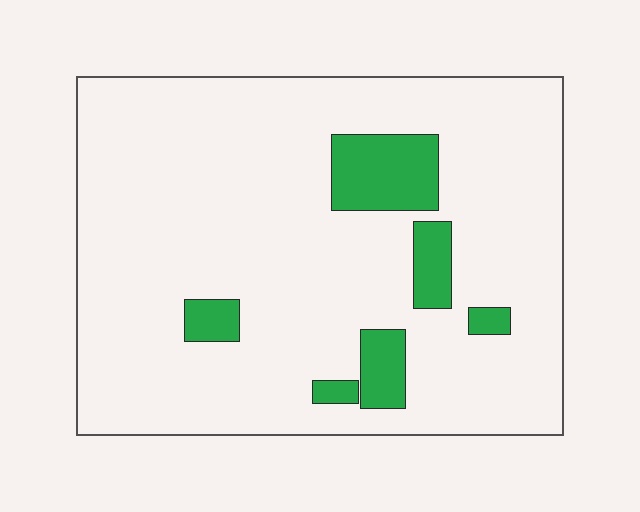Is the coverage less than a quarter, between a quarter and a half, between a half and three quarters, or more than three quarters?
Less than a quarter.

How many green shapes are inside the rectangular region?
6.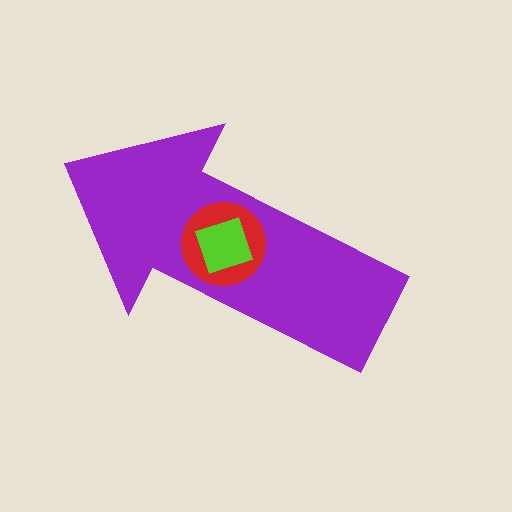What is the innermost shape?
The lime diamond.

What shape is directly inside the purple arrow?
The red circle.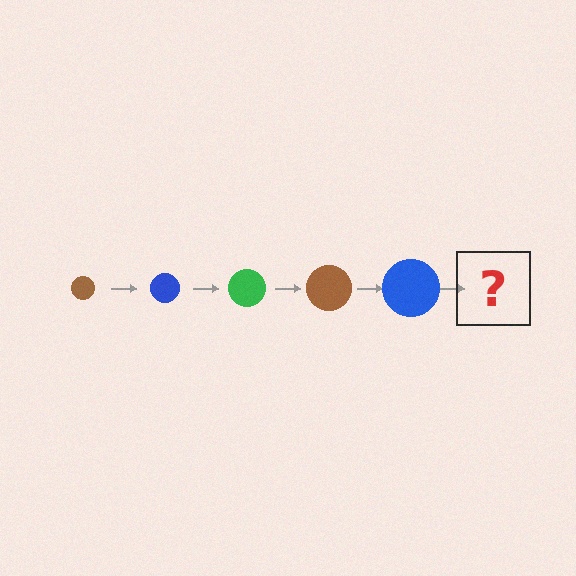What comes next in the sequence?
The next element should be a green circle, larger than the previous one.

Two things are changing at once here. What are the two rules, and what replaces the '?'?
The two rules are that the circle grows larger each step and the color cycles through brown, blue, and green. The '?' should be a green circle, larger than the previous one.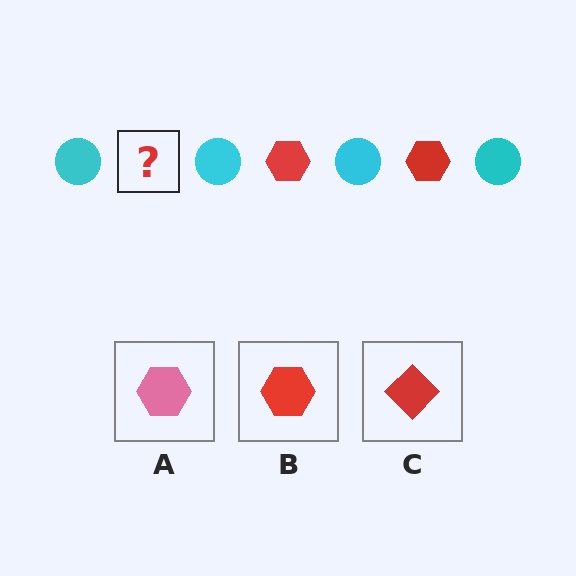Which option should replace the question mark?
Option B.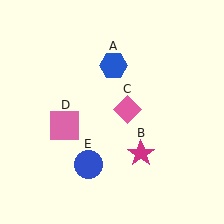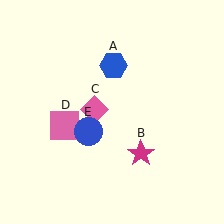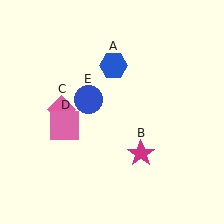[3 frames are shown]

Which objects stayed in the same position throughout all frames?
Blue hexagon (object A) and magenta star (object B) and pink square (object D) remained stationary.